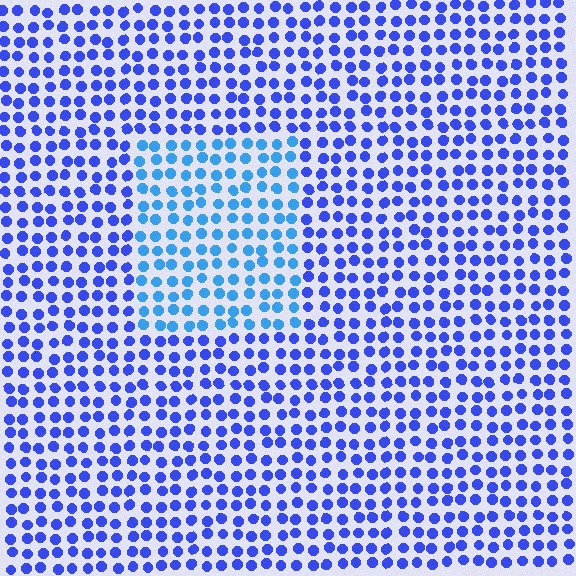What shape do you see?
I see a rectangle.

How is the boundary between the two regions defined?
The boundary is defined purely by a slight shift in hue (about 29 degrees). Spacing, size, and orientation are identical on both sides.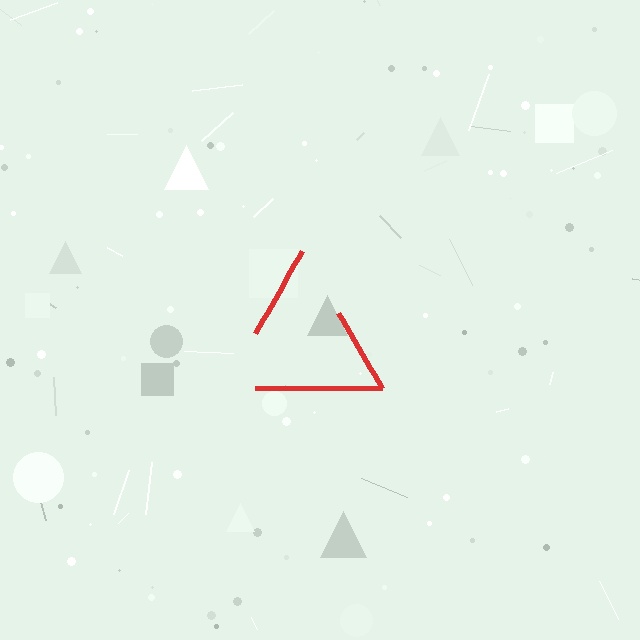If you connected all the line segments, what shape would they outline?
They would outline a triangle.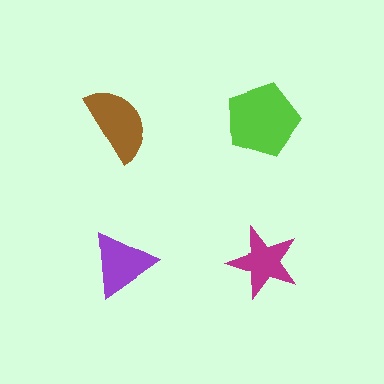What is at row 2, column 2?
A magenta star.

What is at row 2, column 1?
A purple triangle.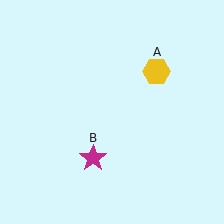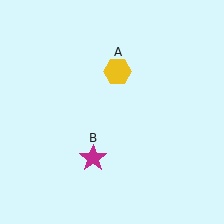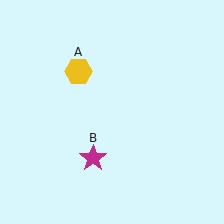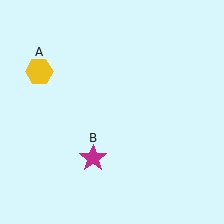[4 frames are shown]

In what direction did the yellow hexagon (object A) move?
The yellow hexagon (object A) moved left.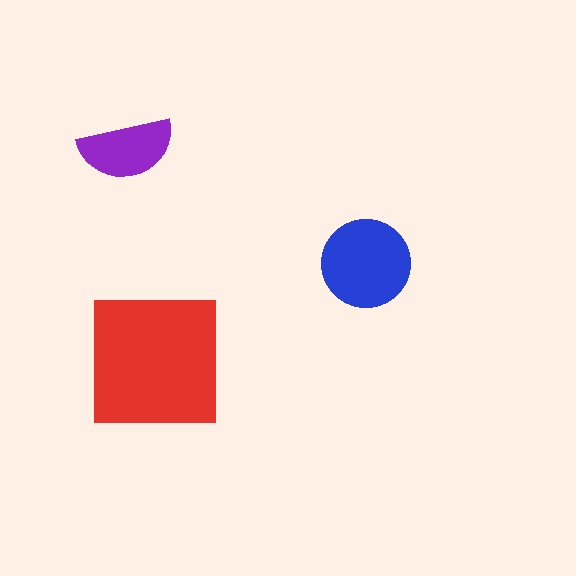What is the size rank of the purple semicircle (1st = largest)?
3rd.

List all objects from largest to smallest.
The red square, the blue circle, the purple semicircle.